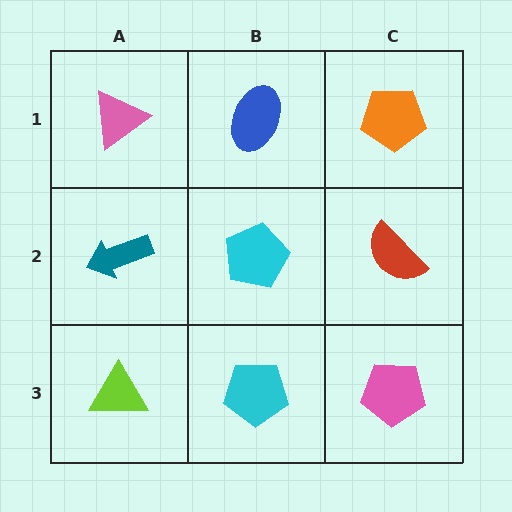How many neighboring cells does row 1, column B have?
3.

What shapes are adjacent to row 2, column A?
A pink triangle (row 1, column A), a lime triangle (row 3, column A), a cyan pentagon (row 2, column B).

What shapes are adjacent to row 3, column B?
A cyan pentagon (row 2, column B), a lime triangle (row 3, column A), a pink pentagon (row 3, column C).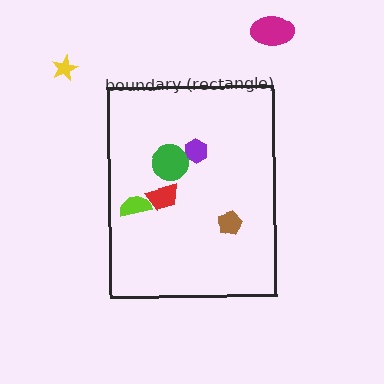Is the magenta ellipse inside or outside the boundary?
Outside.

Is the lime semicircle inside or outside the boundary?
Inside.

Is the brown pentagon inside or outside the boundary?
Inside.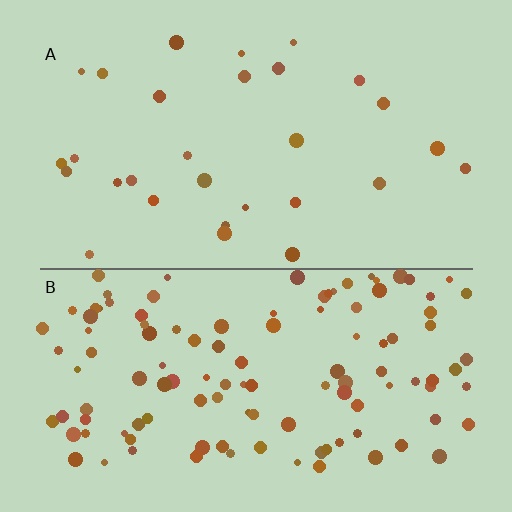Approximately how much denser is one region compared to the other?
Approximately 4.0× — region B over region A.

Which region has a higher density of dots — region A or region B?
B (the bottom).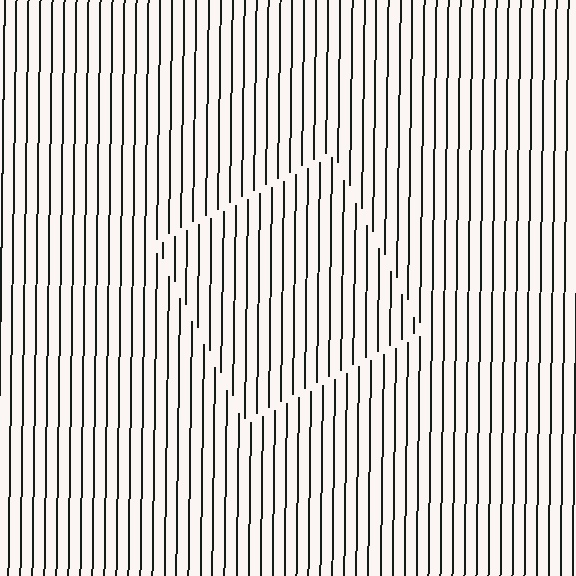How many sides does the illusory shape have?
4 sides — the line-ends trace a square.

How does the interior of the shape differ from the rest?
The interior of the shape contains the same grating, shifted by half a period — the contour is defined by the phase discontinuity where line-ends from the inner and outer gratings abut.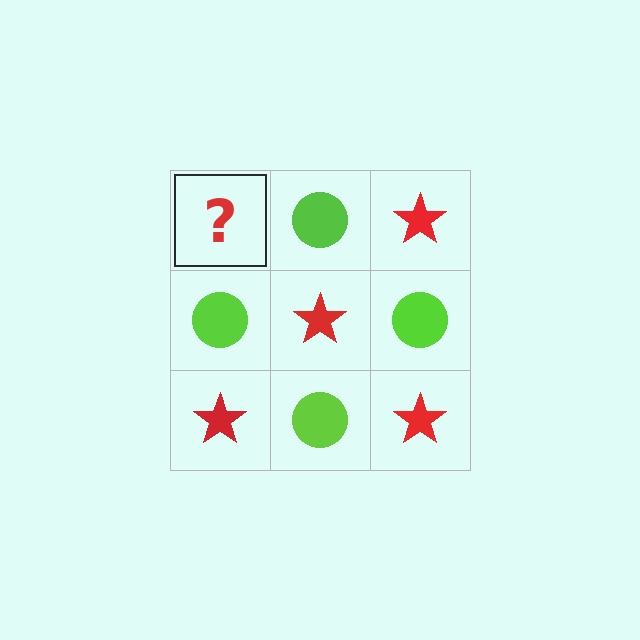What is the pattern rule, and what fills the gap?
The rule is that it alternates red star and lime circle in a checkerboard pattern. The gap should be filled with a red star.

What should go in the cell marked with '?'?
The missing cell should contain a red star.